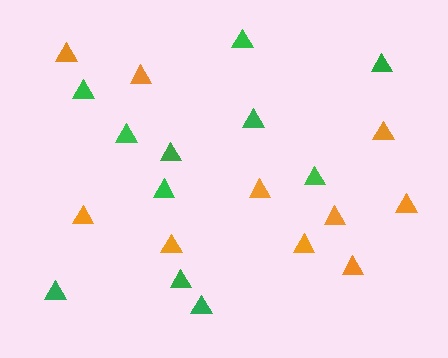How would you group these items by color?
There are 2 groups: one group of orange triangles (10) and one group of green triangles (11).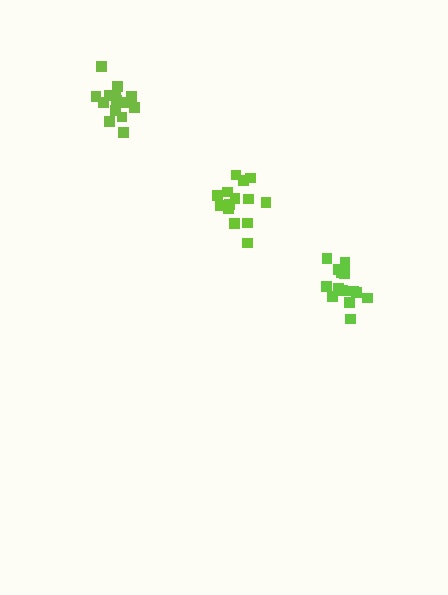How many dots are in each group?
Group 1: 15 dots, Group 2: 14 dots, Group 3: 15 dots (44 total).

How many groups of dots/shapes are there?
There are 3 groups.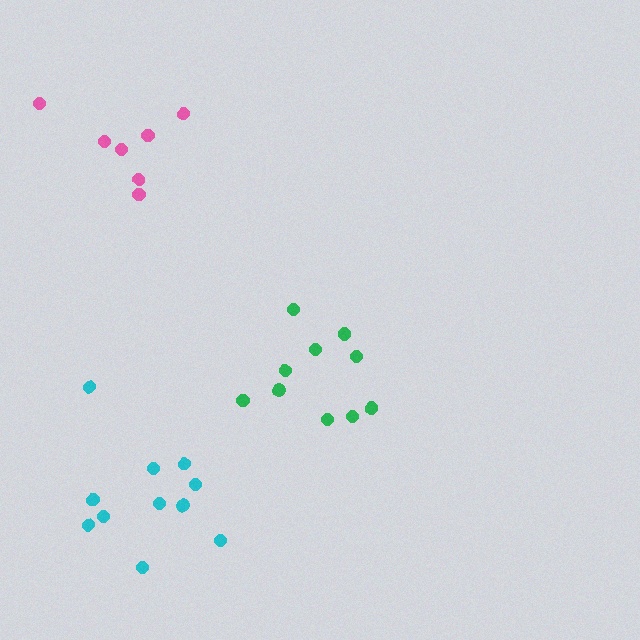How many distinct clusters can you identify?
There are 3 distinct clusters.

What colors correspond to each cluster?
The clusters are colored: cyan, green, pink.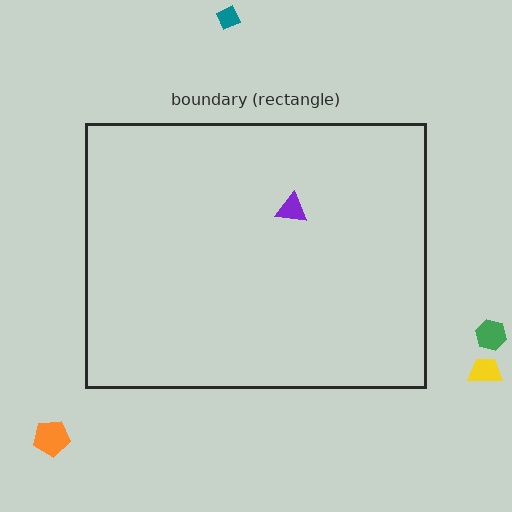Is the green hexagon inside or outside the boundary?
Outside.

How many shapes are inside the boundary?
1 inside, 4 outside.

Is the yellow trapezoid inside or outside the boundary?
Outside.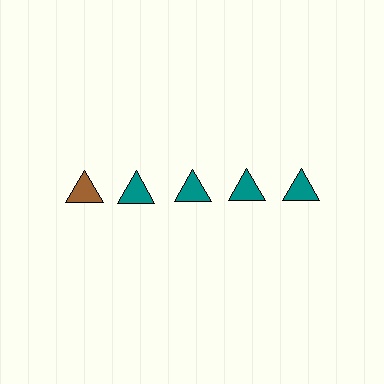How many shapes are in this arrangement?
There are 5 shapes arranged in a grid pattern.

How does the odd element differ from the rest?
It has a different color: brown instead of teal.